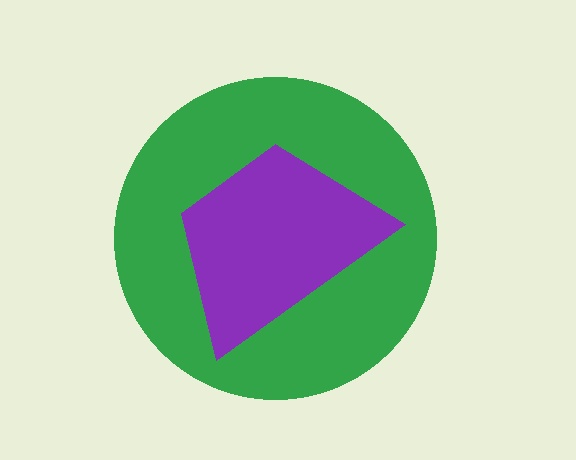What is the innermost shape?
The purple trapezoid.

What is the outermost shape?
The green circle.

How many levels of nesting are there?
2.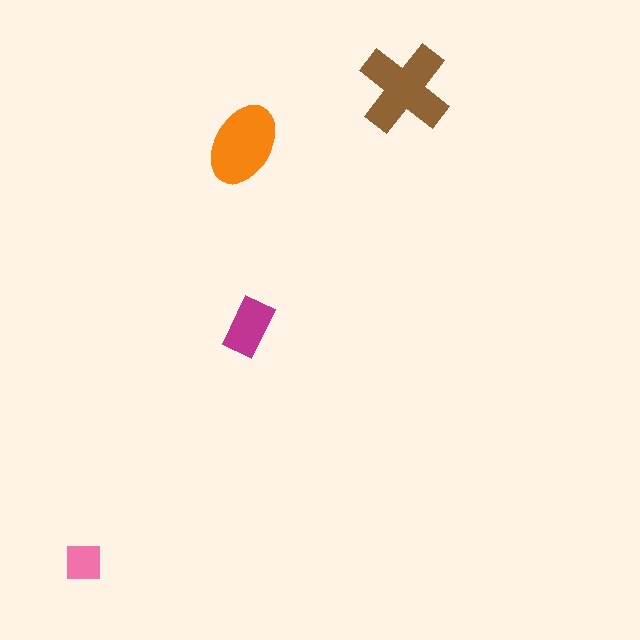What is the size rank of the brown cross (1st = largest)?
1st.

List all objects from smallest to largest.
The pink square, the magenta rectangle, the orange ellipse, the brown cross.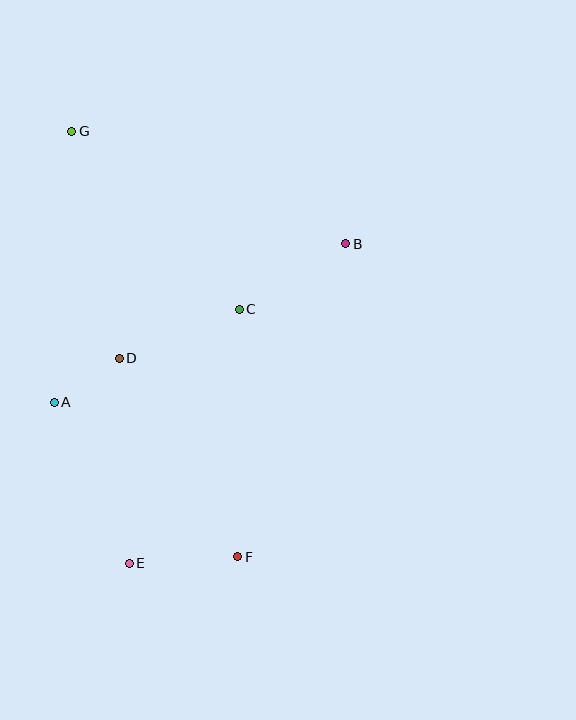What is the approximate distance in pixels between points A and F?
The distance between A and F is approximately 240 pixels.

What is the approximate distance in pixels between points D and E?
The distance between D and E is approximately 205 pixels.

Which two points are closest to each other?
Points A and D are closest to each other.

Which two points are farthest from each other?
Points F and G are farthest from each other.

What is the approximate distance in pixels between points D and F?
The distance between D and F is approximately 231 pixels.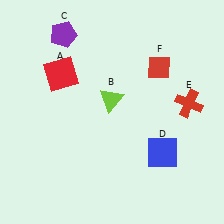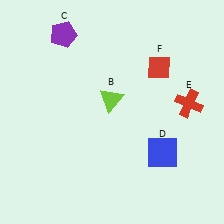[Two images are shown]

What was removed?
The red square (A) was removed in Image 2.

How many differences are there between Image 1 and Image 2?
There is 1 difference between the two images.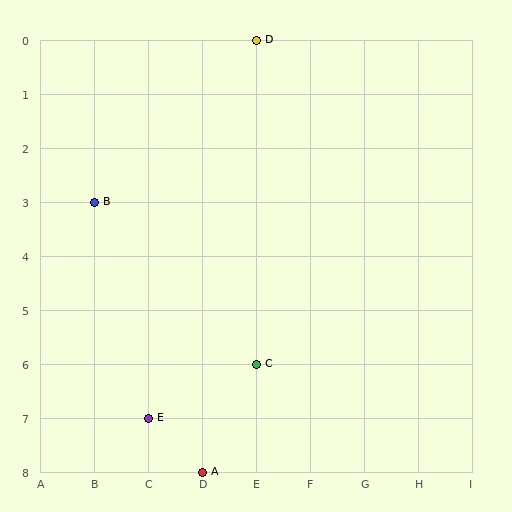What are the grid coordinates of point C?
Point C is at grid coordinates (E, 6).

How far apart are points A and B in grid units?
Points A and B are 2 columns and 5 rows apart (about 5.4 grid units diagonally).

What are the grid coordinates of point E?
Point E is at grid coordinates (C, 7).